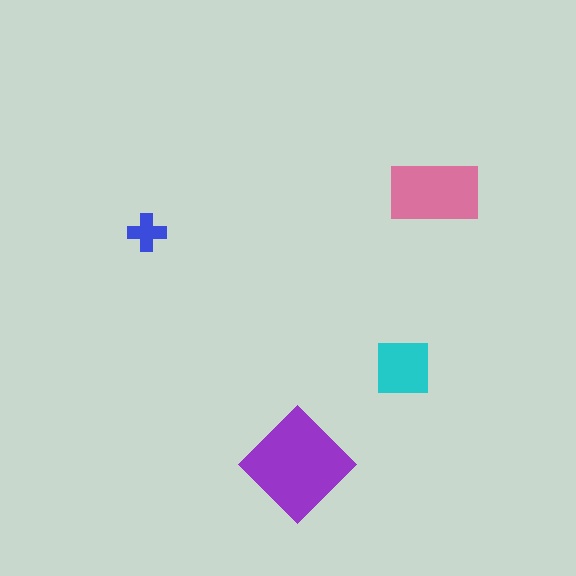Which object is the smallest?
The blue cross.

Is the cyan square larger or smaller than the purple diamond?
Smaller.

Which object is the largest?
The purple diamond.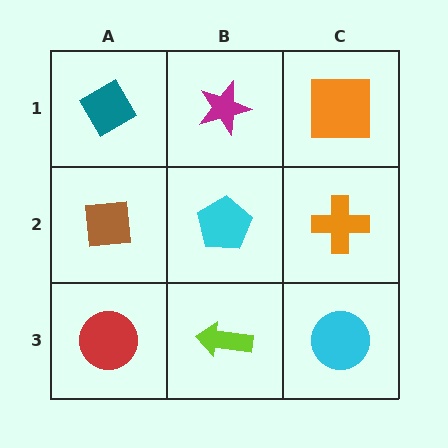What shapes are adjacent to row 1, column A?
A brown square (row 2, column A), a magenta star (row 1, column B).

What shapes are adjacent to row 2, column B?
A magenta star (row 1, column B), a lime arrow (row 3, column B), a brown square (row 2, column A), an orange cross (row 2, column C).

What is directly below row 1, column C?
An orange cross.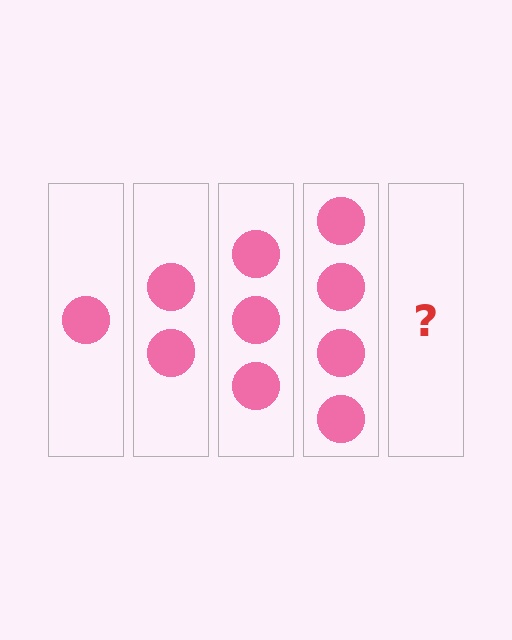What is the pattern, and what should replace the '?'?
The pattern is that each step adds one more circle. The '?' should be 5 circles.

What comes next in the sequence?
The next element should be 5 circles.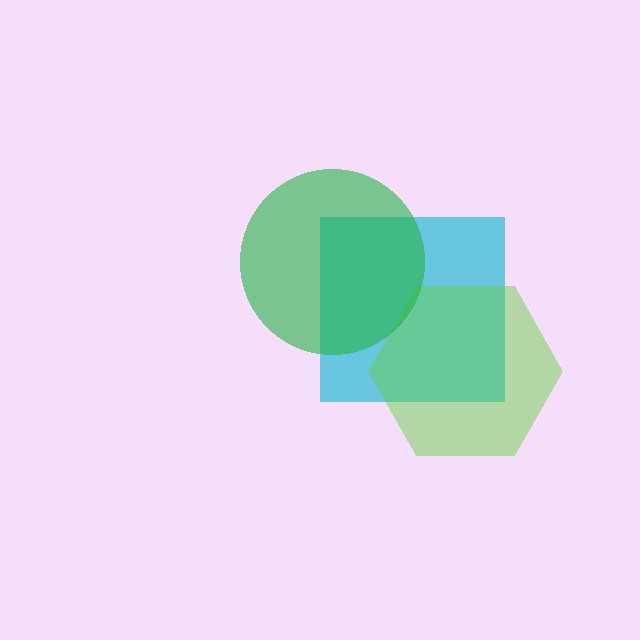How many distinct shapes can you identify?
There are 3 distinct shapes: a cyan square, a lime hexagon, a green circle.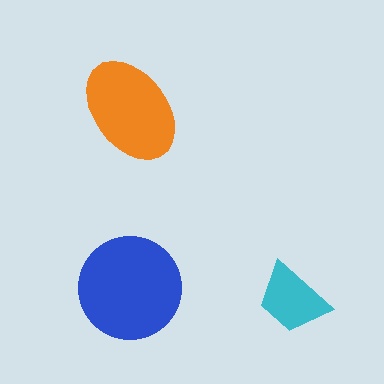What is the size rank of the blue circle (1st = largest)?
1st.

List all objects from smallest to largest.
The cyan trapezoid, the orange ellipse, the blue circle.